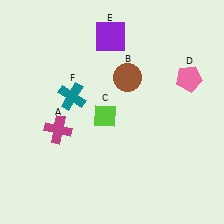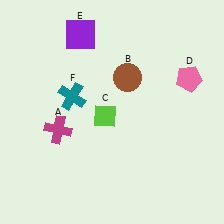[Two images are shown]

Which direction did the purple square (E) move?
The purple square (E) moved left.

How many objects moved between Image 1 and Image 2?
1 object moved between the two images.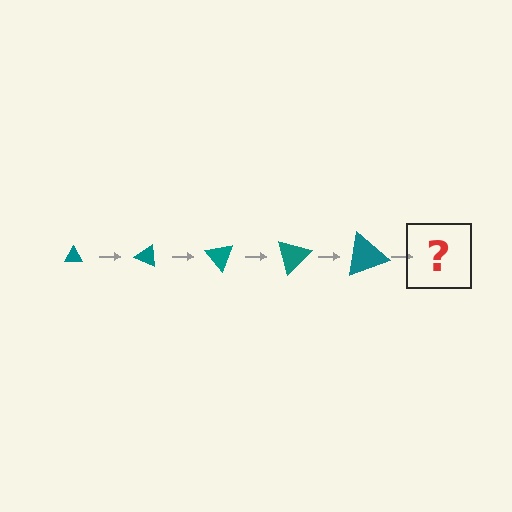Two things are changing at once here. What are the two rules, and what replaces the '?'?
The two rules are that the triangle grows larger each step and it rotates 25 degrees each step. The '?' should be a triangle, larger than the previous one and rotated 125 degrees from the start.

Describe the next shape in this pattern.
It should be a triangle, larger than the previous one and rotated 125 degrees from the start.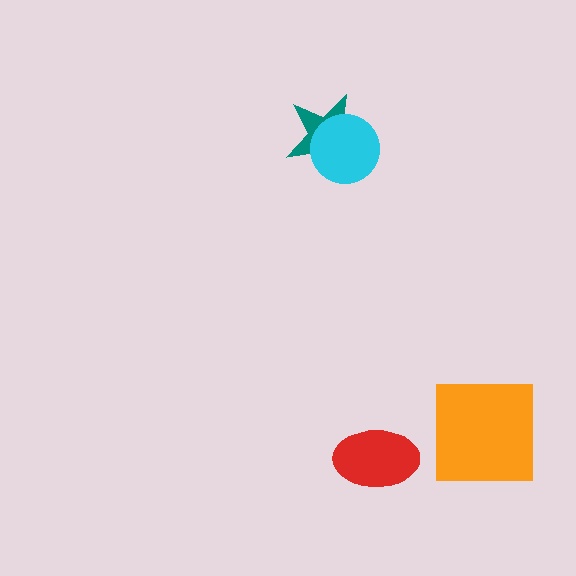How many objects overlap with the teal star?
1 object overlaps with the teal star.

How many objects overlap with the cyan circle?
1 object overlaps with the cyan circle.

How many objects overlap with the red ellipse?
0 objects overlap with the red ellipse.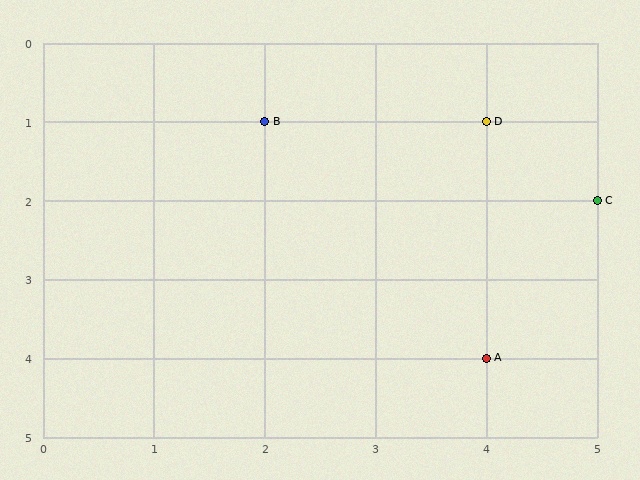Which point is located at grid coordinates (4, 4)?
Point A is at (4, 4).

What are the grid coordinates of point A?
Point A is at grid coordinates (4, 4).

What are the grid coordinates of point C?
Point C is at grid coordinates (5, 2).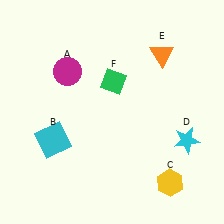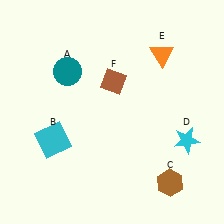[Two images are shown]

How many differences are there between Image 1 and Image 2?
There are 3 differences between the two images.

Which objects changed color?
A changed from magenta to teal. C changed from yellow to brown. F changed from green to brown.